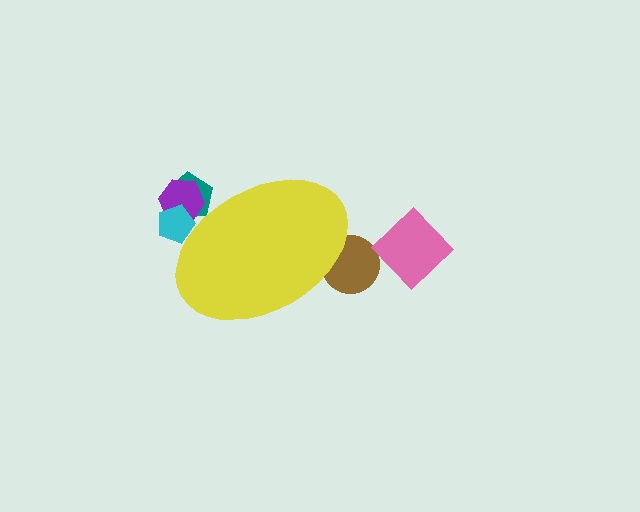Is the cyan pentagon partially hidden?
Yes, the cyan pentagon is partially hidden behind the yellow ellipse.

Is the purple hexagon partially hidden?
Yes, the purple hexagon is partially hidden behind the yellow ellipse.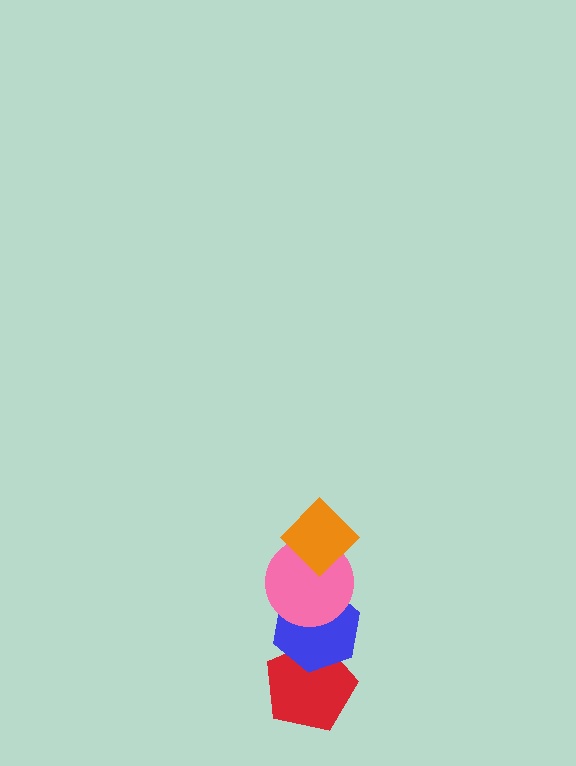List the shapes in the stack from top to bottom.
From top to bottom: the orange diamond, the pink circle, the blue hexagon, the red pentagon.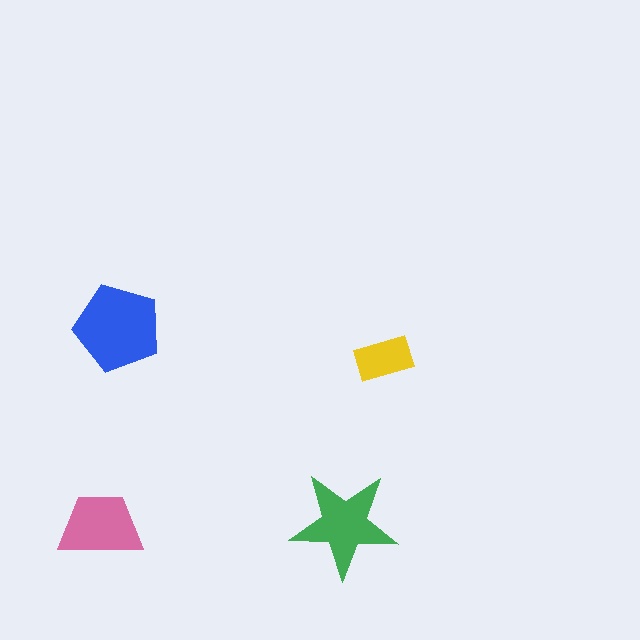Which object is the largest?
The blue pentagon.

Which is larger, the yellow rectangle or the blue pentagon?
The blue pentagon.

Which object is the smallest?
The yellow rectangle.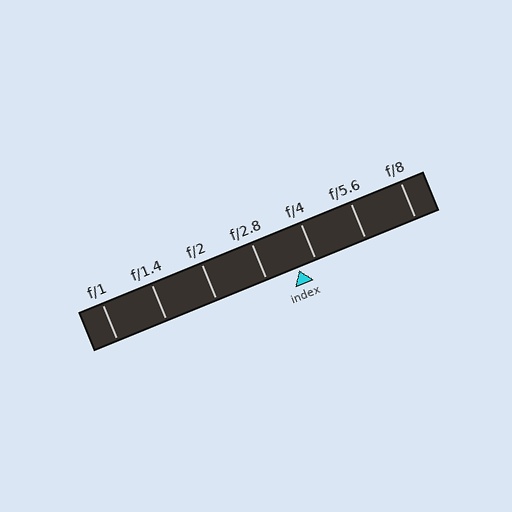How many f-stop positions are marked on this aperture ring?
There are 7 f-stop positions marked.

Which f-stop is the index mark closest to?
The index mark is closest to f/4.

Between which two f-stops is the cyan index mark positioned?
The index mark is between f/2.8 and f/4.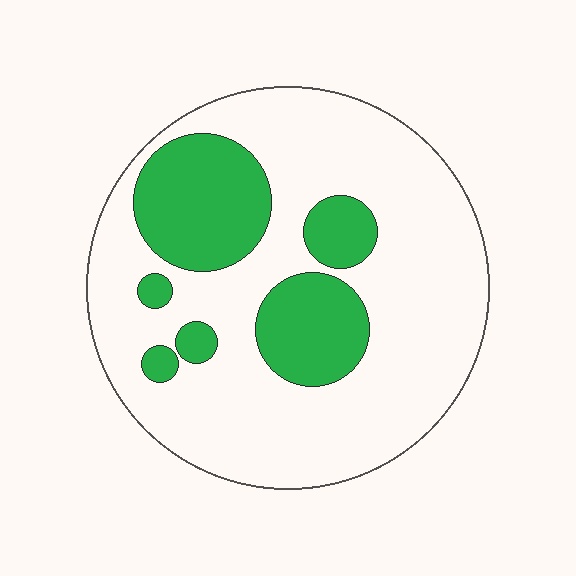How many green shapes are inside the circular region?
6.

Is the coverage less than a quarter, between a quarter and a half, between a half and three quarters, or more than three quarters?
Between a quarter and a half.